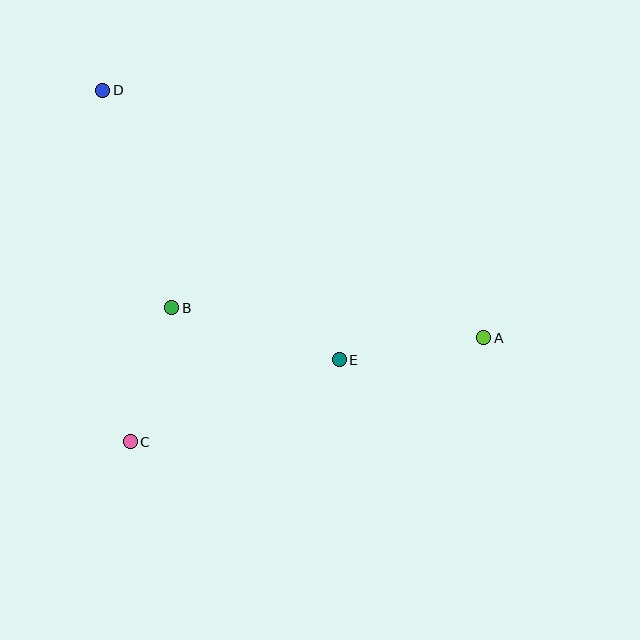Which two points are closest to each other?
Points B and C are closest to each other.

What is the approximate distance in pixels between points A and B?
The distance between A and B is approximately 313 pixels.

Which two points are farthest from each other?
Points A and D are farthest from each other.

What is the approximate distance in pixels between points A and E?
The distance between A and E is approximately 146 pixels.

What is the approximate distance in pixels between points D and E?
The distance between D and E is approximately 359 pixels.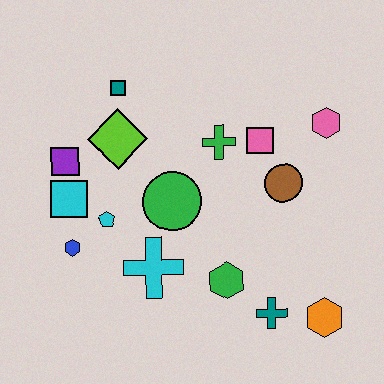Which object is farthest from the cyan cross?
The pink hexagon is farthest from the cyan cross.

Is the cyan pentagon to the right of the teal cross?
No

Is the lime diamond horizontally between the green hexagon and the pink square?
No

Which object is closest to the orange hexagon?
The teal cross is closest to the orange hexagon.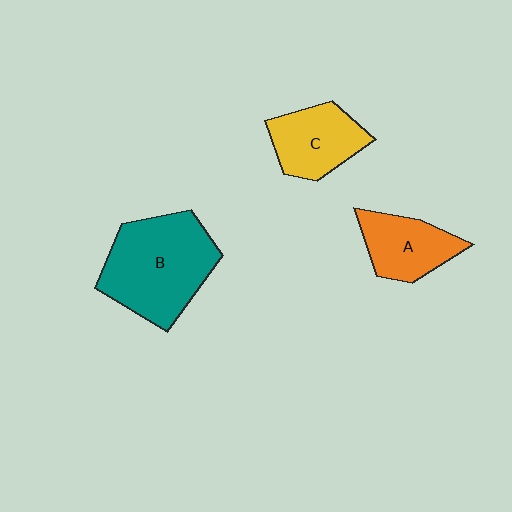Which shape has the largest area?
Shape B (teal).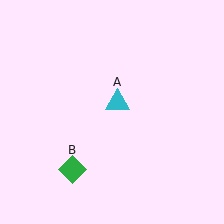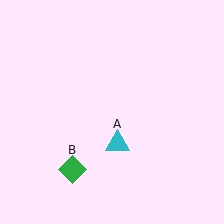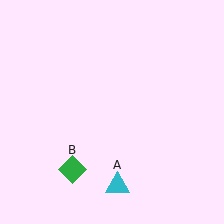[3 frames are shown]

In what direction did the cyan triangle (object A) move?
The cyan triangle (object A) moved down.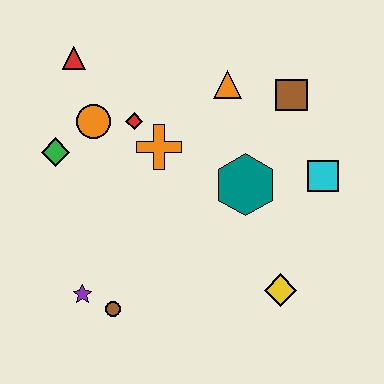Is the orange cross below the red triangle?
Yes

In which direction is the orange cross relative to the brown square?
The orange cross is to the left of the brown square.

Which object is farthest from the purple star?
The brown square is farthest from the purple star.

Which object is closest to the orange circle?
The red diamond is closest to the orange circle.